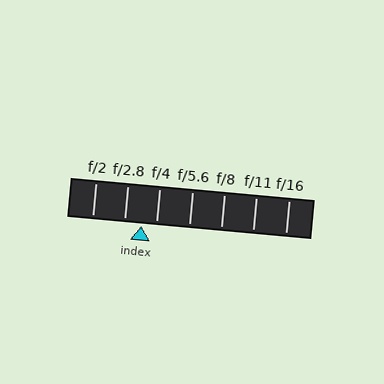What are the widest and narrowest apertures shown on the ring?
The widest aperture shown is f/2 and the narrowest is f/16.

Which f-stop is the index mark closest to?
The index mark is closest to f/4.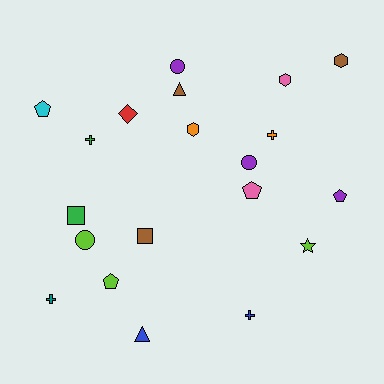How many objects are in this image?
There are 20 objects.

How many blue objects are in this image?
There are 2 blue objects.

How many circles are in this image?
There are 3 circles.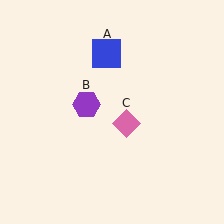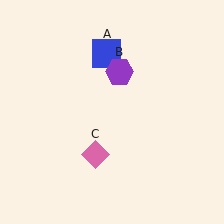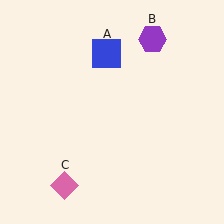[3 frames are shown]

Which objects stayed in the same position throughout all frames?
Blue square (object A) remained stationary.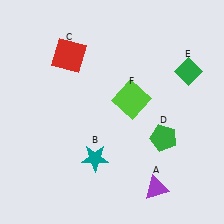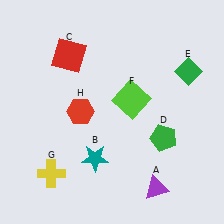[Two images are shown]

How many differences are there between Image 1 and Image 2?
There are 2 differences between the two images.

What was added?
A yellow cross (G), a red hexagon (H) were added in Image 2.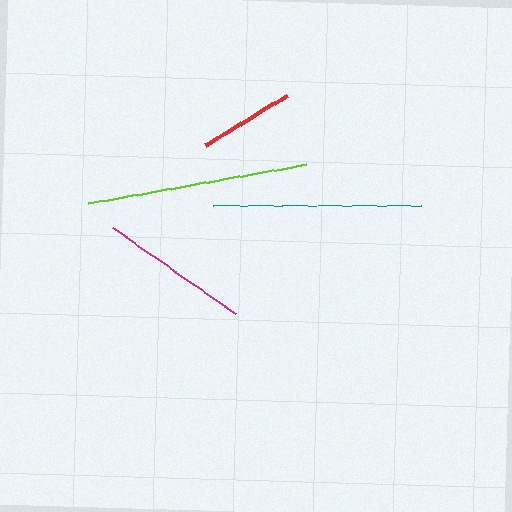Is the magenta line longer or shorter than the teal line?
The teal line is longer than the magenta line.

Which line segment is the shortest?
The red line is the shortest at approximately 95 pixels.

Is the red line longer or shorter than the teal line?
The teal line is longer than the red line.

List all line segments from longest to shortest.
From longest to shortest: lime, teal, magenta, red.